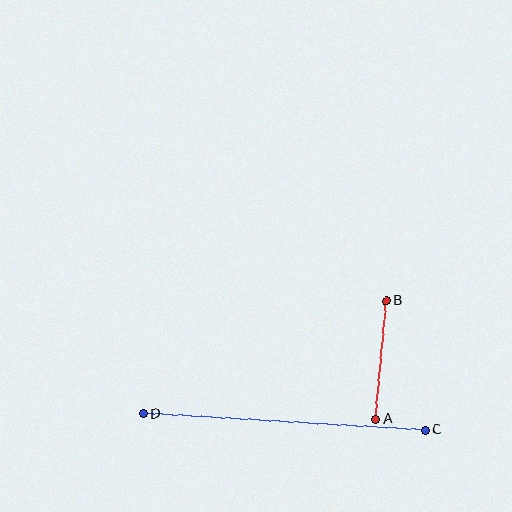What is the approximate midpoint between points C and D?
The midpoint is at approximately (284, 422) pixels.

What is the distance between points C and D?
The distance is approximately 283 pixels.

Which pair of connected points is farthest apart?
Points C and D are farthest apart.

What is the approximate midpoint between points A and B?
The midpoint is at approximately (381, 360) pixels.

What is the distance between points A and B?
The distance is approximately 119 pixels.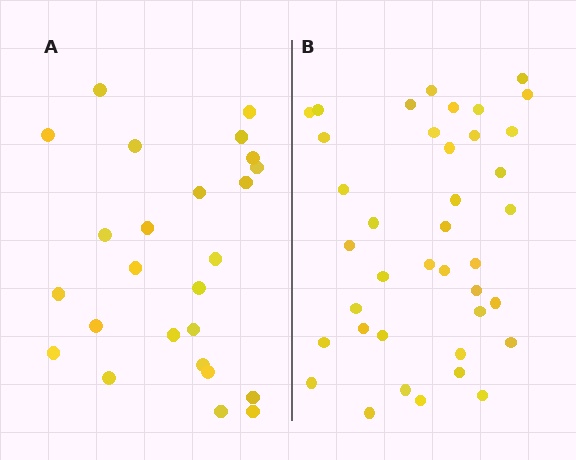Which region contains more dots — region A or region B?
Region B (the right region) has more dots.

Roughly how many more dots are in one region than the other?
Region B has approximately 15 more dots than region A.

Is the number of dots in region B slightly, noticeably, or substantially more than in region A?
Region B has substantially more. The ratio is roughly 1.6 to 1.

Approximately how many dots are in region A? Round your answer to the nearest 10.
About 20 dots. (The exact count is 25, which rounds to 20.)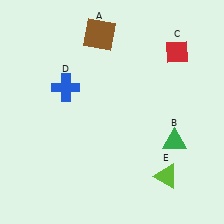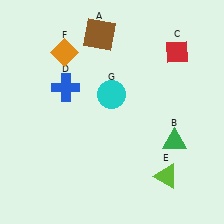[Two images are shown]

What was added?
An orange diamond (F), a cyan circle (G) were added in Image 2.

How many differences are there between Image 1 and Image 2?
There are 2 differences between the two images.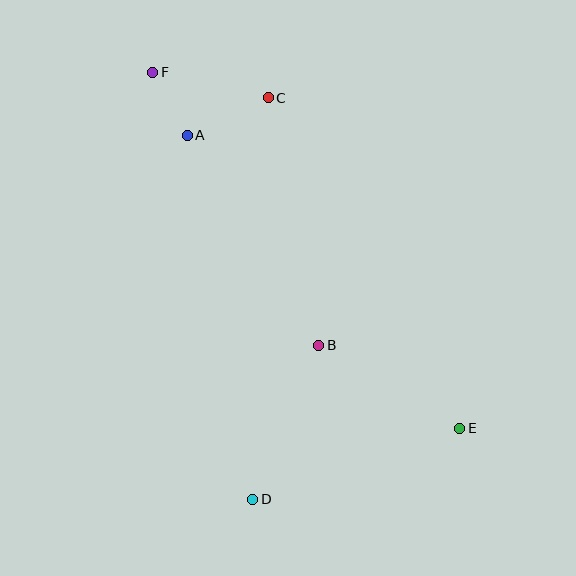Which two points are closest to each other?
Points A and F are closest to each other.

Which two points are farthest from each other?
Points E and F are farthest from each other.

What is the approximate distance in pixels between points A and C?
The distance between A and C is approximately 89 pixels.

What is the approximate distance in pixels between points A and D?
The distance between A and D is approximately 370 pixels.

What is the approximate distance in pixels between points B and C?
The distance between B and C is approximately 253 pixels.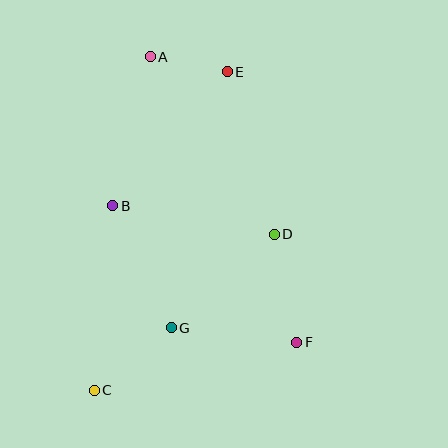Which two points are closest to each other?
Points A and E are closest to each other.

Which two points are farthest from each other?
Points C and E are farthest from each other.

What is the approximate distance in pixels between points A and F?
The distance between A and F is approximately 321 pixels.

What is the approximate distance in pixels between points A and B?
The distance between A and B is approximately 153 pixels.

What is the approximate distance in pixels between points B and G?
The distance between B and G is approximately 135 pixels.